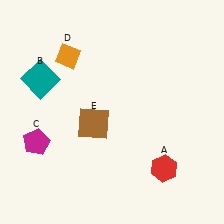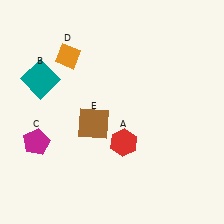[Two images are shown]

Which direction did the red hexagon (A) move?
The red hexagon (A) moved left.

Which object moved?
The red hexagon (A) moved left.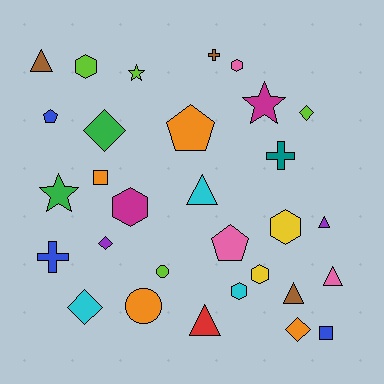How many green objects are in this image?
There are 2 green objects.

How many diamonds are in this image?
There are 5 diamonds.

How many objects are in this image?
There are 30 objects.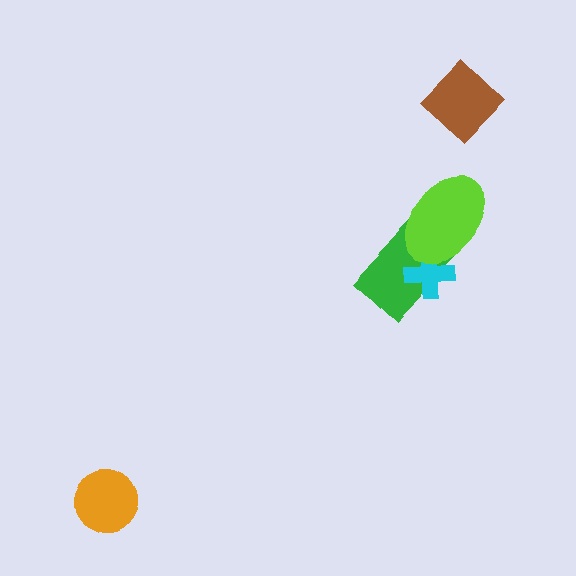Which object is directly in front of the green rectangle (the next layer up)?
The cyan cross is directly in front of the green rectangle.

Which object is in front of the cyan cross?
The lime ellipse is in front of the cyan cross.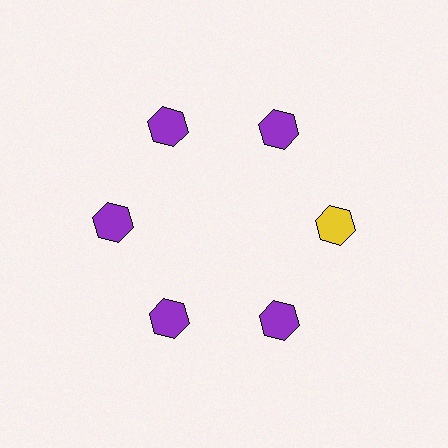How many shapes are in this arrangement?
There are 6 shapes arranged in a ring pattern.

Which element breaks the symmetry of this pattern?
The yellow hexagon at roughly the 3 o'clock position breaks the symmetry. All other shapes are purple hexagons.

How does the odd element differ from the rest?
It has a different color: yellow instead of purple.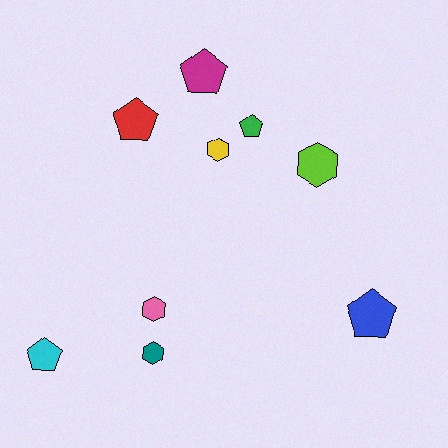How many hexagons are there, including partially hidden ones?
There are 4 hexagons.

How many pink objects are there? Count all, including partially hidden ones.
There is 1 pink object.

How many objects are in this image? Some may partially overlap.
There are 9 objects.